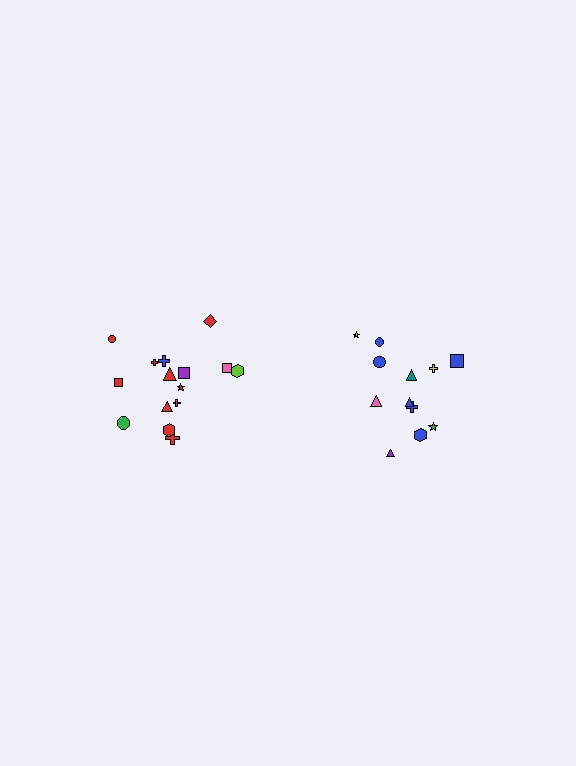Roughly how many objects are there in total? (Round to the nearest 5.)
Roughly 25 objects in total.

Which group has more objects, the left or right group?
The left group.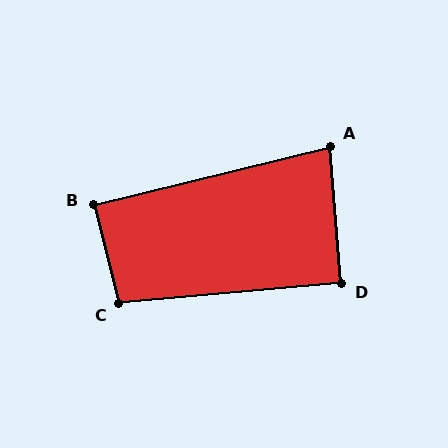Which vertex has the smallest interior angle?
A, at approximately 81 degrees.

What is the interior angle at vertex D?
Approximately 90 degrees (approximately right).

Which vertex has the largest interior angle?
C, at approximately 99 degrees.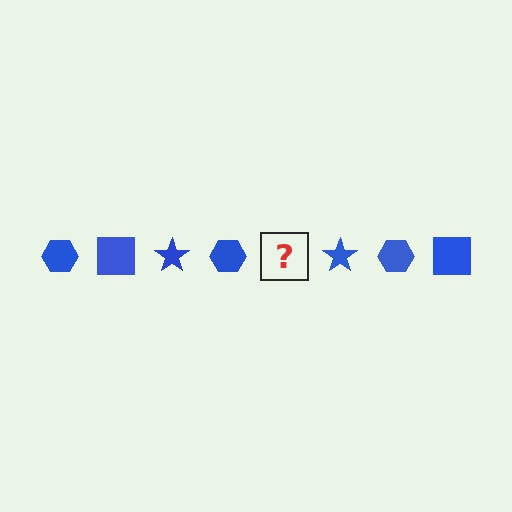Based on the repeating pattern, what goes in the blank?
The blank should be a blue square.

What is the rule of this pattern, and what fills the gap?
The rule is that the pattern cycles through hexagon, square, star shapes in blue. The gap should be filled with a blue square.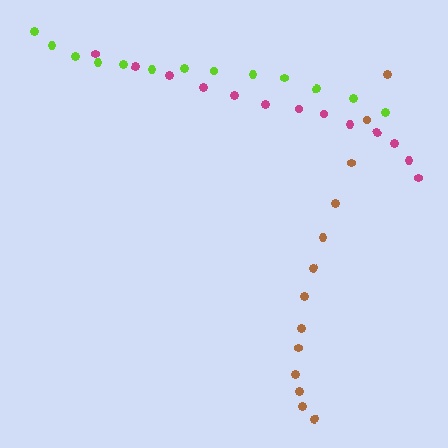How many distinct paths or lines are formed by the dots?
There are 3 distinct paths.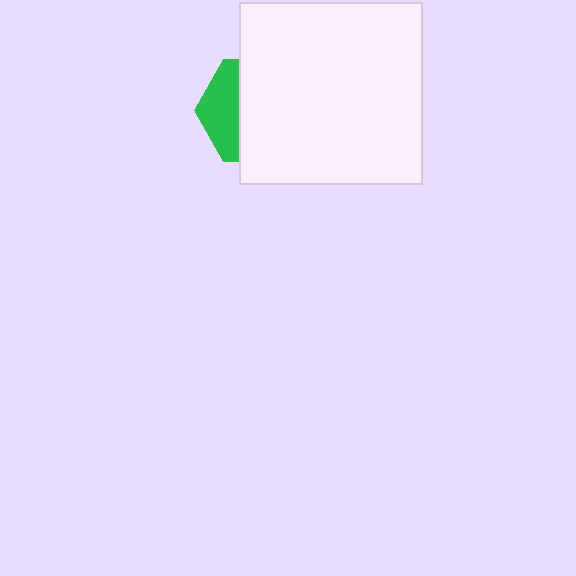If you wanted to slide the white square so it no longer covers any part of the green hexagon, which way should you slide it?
Slide it right — that is the most direct way to separate the two shapes.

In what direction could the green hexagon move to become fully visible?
The green hexagon could move left. That would shift it out from behind the white square entirely.